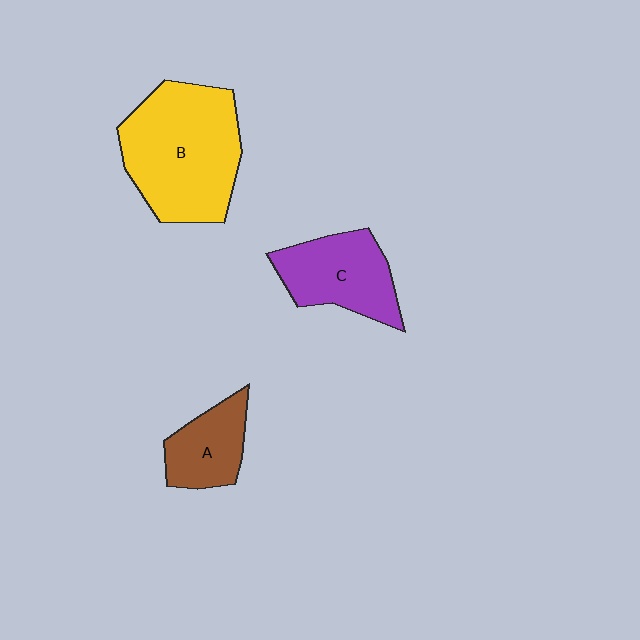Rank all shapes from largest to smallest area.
From largest to smallest: B (yellow), C (purple), A (brown).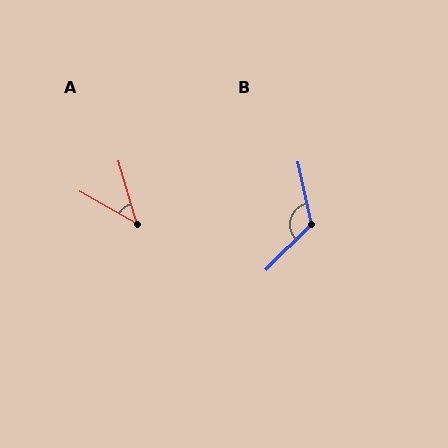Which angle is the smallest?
A, at approximately 44 degrees.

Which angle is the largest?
B, at approximately 123 degrees.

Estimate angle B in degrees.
Approximately 123 degrees.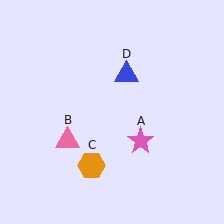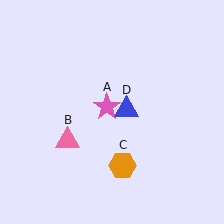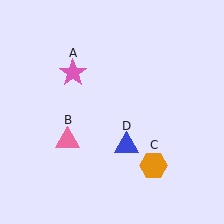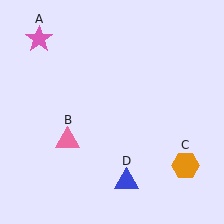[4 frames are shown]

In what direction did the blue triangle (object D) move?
The blue triangle (object D) moved down.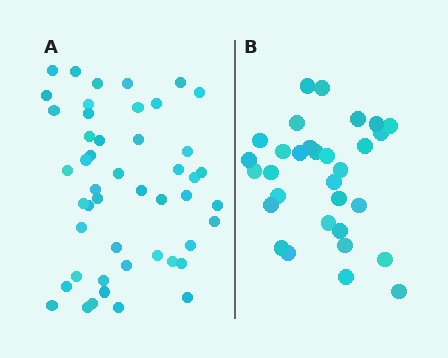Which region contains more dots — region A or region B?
Region A (the left region) has more dots.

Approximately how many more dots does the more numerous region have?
Region A has approximately 15 more dots than region B.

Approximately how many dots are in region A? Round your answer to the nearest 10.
About 50 dots. (The exact count is 48, which rounds to 50.)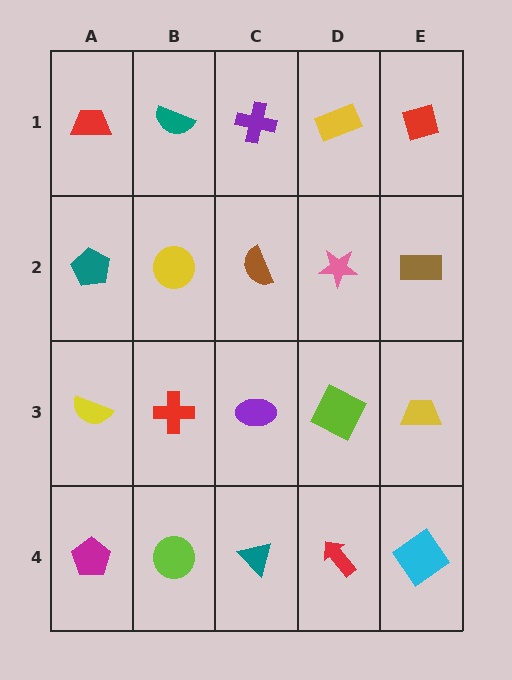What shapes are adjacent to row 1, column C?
A brown semicircle (row 2, column C), a teal semicircle (row 1, column B), a yellow rectangle (row 1, column D).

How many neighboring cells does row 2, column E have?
3.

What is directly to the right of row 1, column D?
A red diamond.